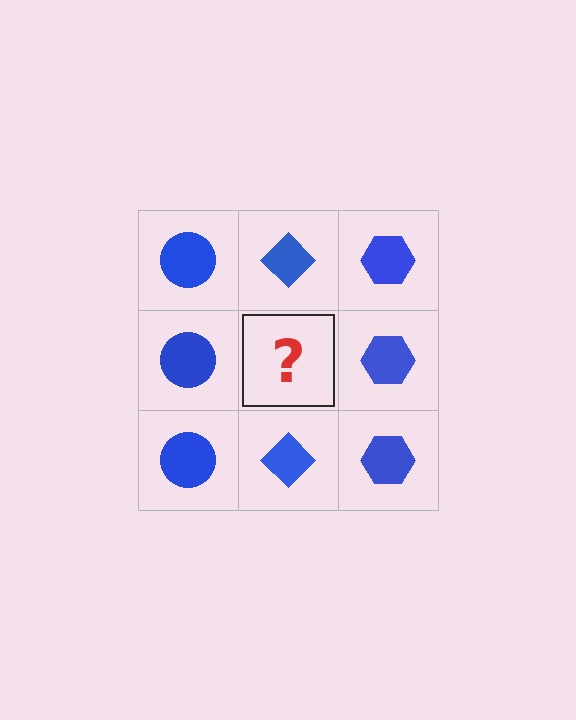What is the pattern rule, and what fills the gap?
The rule is that each column has a consistent shape. The gap should be filled with a blue diamond.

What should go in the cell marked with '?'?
The missing cell should contain a blue diamond.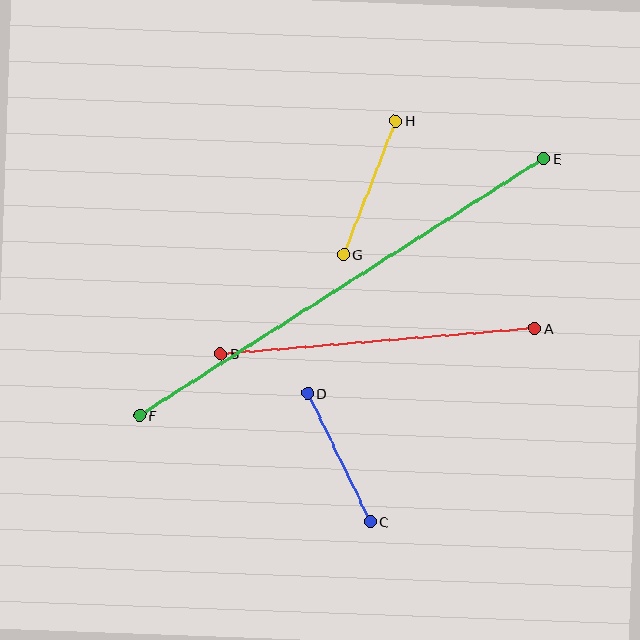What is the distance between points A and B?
The distance is approximately 315 pixels.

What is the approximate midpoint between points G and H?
The midpoint is at approximately (370, 188) pixels.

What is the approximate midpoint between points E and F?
The midpoint is at approximately (342, 287) pixels.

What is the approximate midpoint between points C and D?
The midpoint is at approximately (339, 458) pixels.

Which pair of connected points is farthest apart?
Points E and F are farthest apart.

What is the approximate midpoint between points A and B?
The midpoint is at approximately (378, 341) pixels.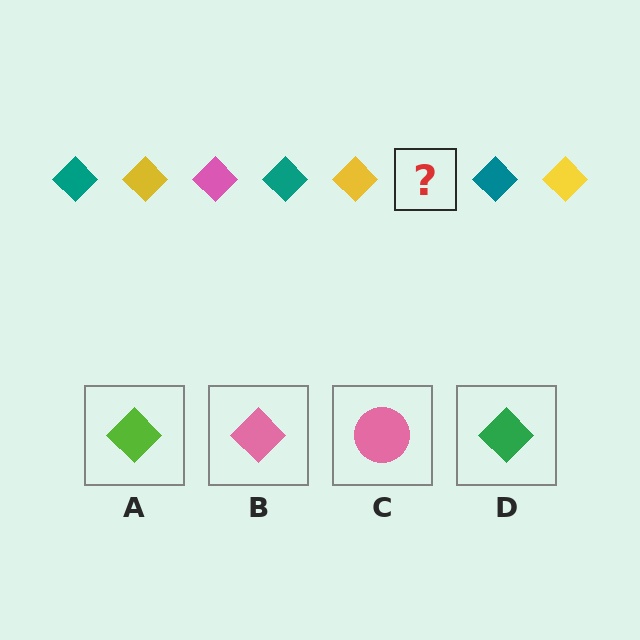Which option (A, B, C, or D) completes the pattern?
B.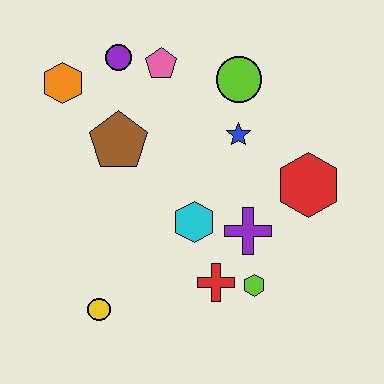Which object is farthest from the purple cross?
The orange hexagon is farthest from the purple cross.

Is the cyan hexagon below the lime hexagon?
No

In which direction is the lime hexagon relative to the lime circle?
The lime hexagon is below the lime circle.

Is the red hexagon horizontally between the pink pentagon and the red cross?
No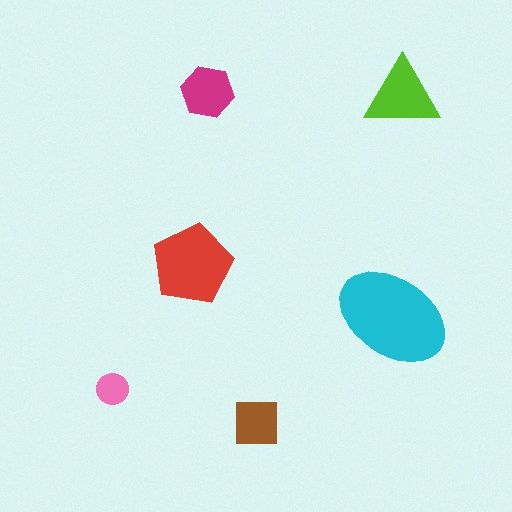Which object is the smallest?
The pink circle.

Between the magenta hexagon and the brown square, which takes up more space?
The magenta hexagon.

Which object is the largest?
The cyan ellipse.